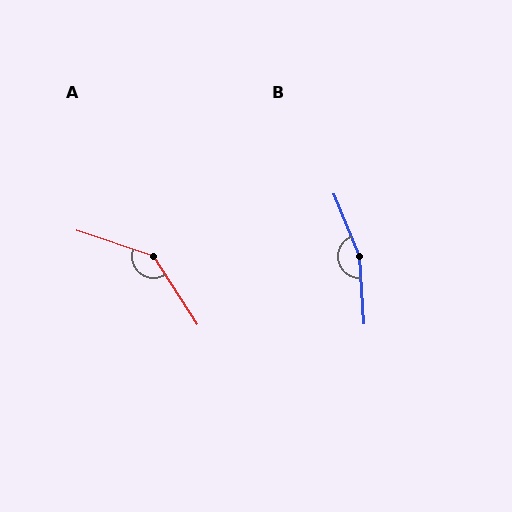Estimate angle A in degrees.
Approximately 142 degrees.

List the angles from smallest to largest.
A (142°), B (162°).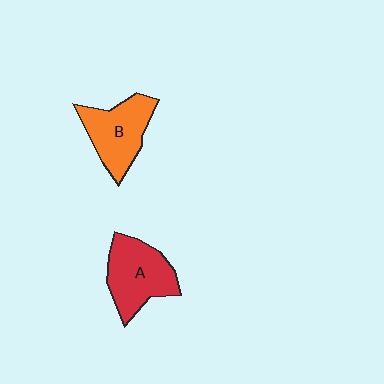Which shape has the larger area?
Shape A (red).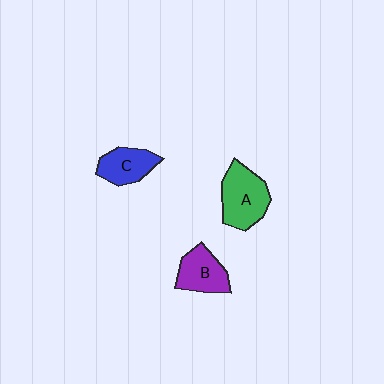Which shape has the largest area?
Shape A (green).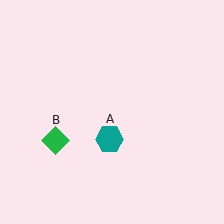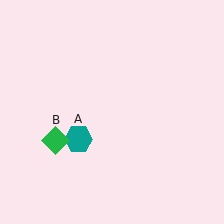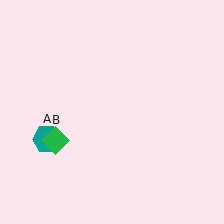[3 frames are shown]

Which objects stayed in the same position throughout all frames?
Green diamond (object B) remained stationary.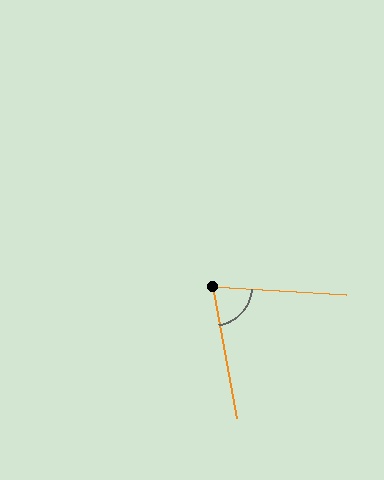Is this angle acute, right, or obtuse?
It is acute.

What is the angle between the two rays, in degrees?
Approximately 76 degrees.